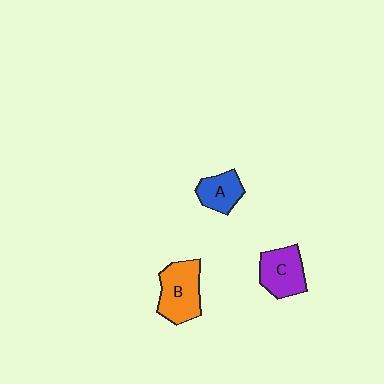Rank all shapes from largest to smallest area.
From largest to smallest: B (orange), C (purple), A (blue).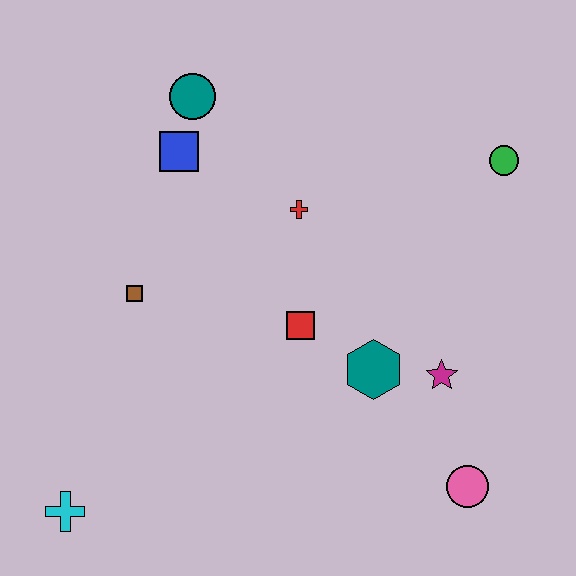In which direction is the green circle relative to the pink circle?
The green circle is above the pink circle.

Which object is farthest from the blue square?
The pink circle is farthest from the blue square.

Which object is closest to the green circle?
The red cross is closest to the green circle.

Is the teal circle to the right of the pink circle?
No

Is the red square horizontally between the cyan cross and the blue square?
No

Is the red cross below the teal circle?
Yes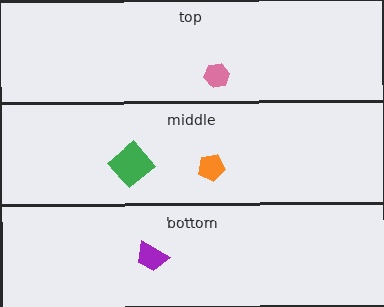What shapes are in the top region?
The pink hexagon.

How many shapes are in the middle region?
2.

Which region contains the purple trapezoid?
The bottom region.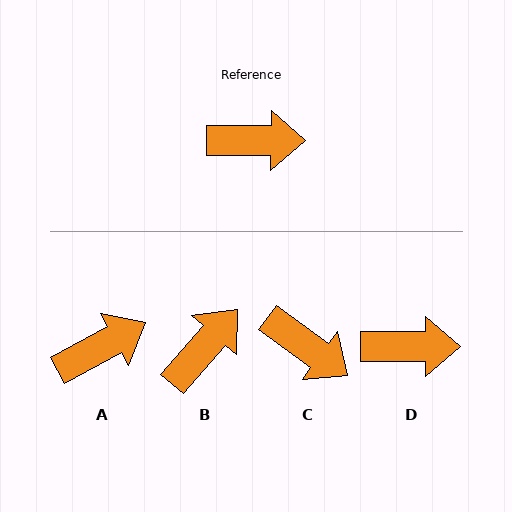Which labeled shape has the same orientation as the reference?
D.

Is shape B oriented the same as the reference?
No, it is off by about 49 degrees.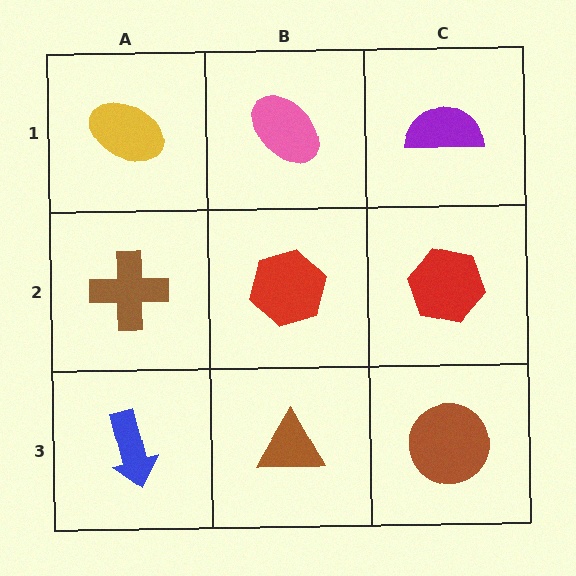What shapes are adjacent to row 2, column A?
A yellow ellipse (row 1, column A), a blue arrow (row 3, column A), a red hexagon (row 2, column B).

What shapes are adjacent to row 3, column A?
A brown cross (row 2, column A), a brown triangle (row 3, column B).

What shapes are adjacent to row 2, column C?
A purple semicircle (row 1, column C), a brown circle (row 3, column C), a red hexagon (row 2, column B).